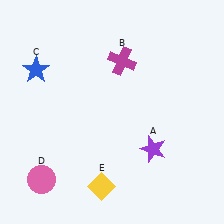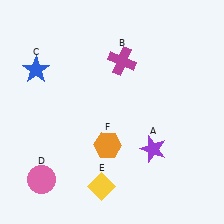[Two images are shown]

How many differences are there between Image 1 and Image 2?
There is 1 difference between the two images.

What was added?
An orange hexagon (F) was added in Image 2.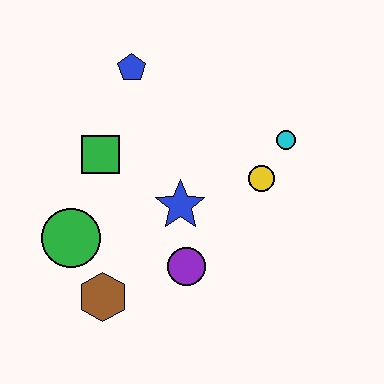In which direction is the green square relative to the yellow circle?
The green square is to the left of the yellow circle.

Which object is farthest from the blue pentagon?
The brown hexagon is farthest from the blue pentagon.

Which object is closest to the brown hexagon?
The green circle is closest to the brown hexagon.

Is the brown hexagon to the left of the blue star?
Yes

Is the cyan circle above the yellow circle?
Yes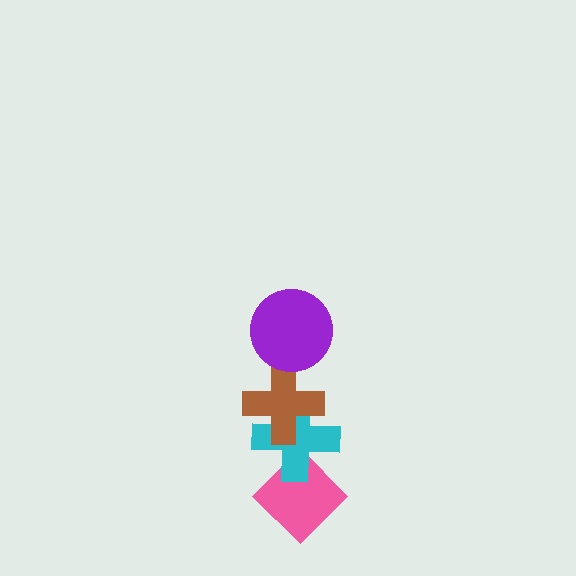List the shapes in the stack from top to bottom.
From top to bottom: the purple circle, the brown cross, the cyan cross, the pink diamond.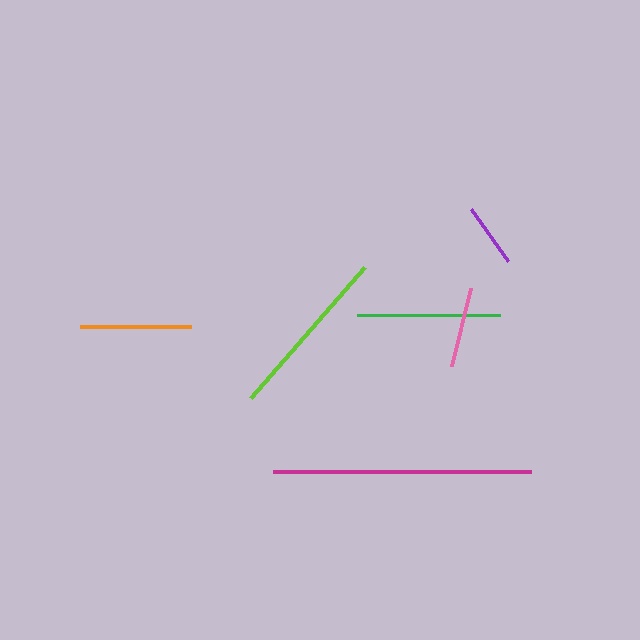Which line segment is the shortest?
The purple line is the shortest at approximately 64 pixels.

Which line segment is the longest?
The magenta line is the longest at approximately 258 pixels.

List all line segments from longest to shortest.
From longest to shortest: magenta, lime, green, orange, pink, purple.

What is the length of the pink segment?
The pink segment is approximately 80 pixels long.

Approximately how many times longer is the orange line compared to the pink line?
The orange line is approximately 1.4 times the length of the pink line.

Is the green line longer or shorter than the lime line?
The lime line is longer than the green line.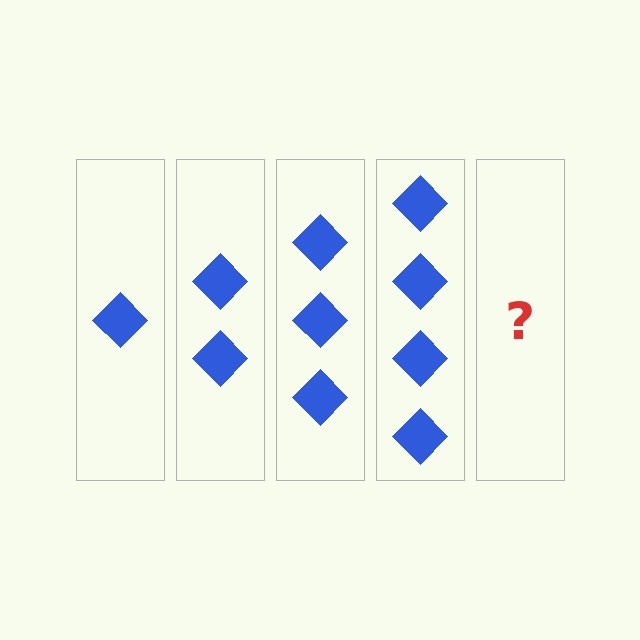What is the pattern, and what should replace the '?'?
The pattern is that each step adds one more diamond. The '?' should be 5 diamonds.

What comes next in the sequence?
The next element should be 5 diamonds.